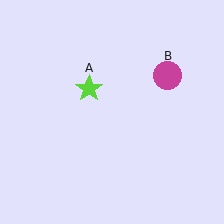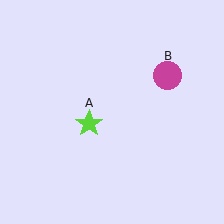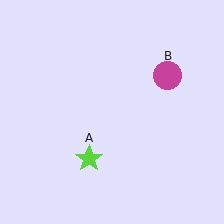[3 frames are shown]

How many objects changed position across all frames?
1 object changed position: lime star (object A).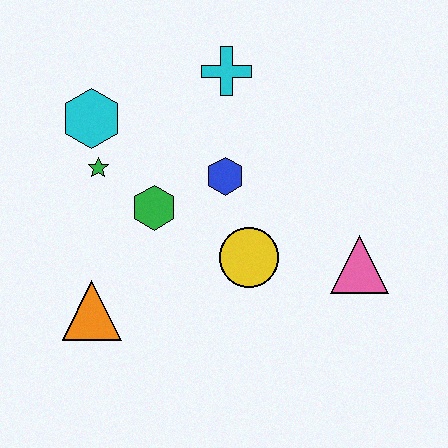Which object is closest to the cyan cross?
The blue hexagon is closest to the cyan cross.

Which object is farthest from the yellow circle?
The cyan hexagon is farthest from the yellow circle.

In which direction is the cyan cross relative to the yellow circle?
The cyan cross is above the yellow circle.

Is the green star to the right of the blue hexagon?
No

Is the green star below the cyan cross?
Yes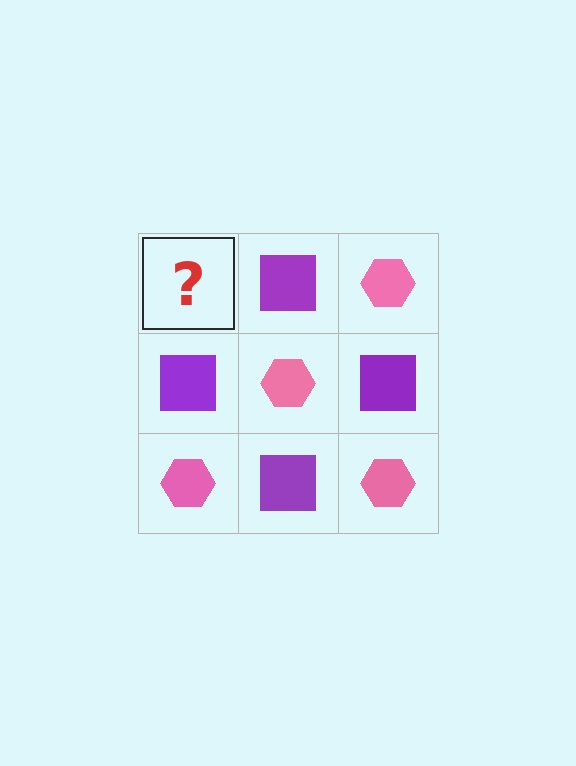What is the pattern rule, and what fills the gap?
The rule is that it alternates pink hexagon and purple square in a checkerboard pattern. The gap should be filled with a pink hexagon.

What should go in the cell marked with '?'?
The missing cell should contain a pink hexagon.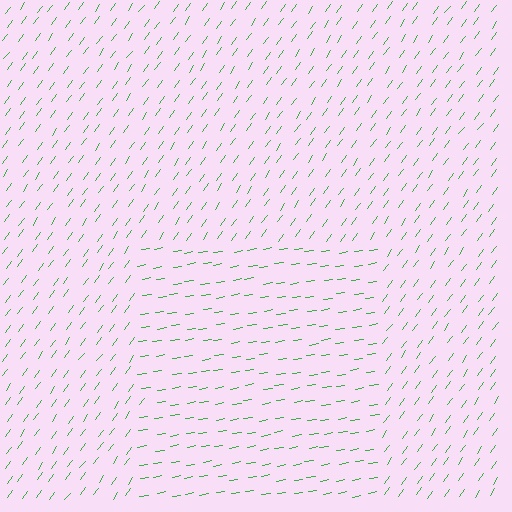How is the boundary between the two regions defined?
The boundary is defined purely by a change in line orientation (approximately 45 degrees difference). All lines are the same color and thickness.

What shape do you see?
I see a rectangle.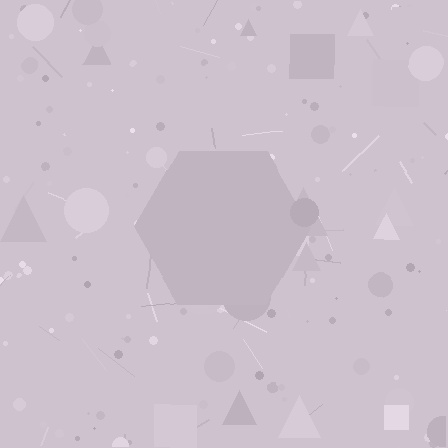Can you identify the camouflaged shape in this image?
The camouflaged shape is a hexagon.